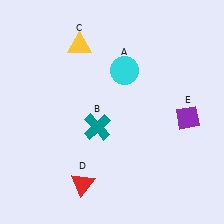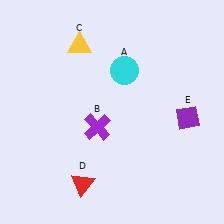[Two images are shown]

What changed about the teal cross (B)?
In Image 1, B is teal. In Image 2, it changed to purple.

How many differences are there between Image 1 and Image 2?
There is 1 difference between the two images.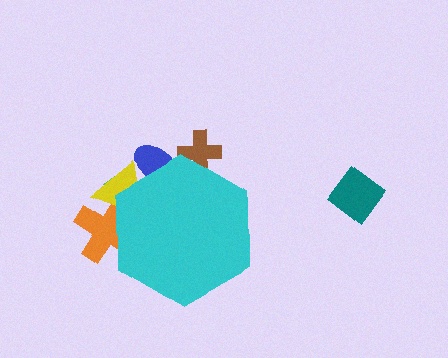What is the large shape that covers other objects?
A cyan hexagon.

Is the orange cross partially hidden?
Yes, the orange cross is partially hidden behind the cyan hexagon.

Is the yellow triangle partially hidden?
Yes, the yellow triangle is partially hidden behind the cyan hexagon.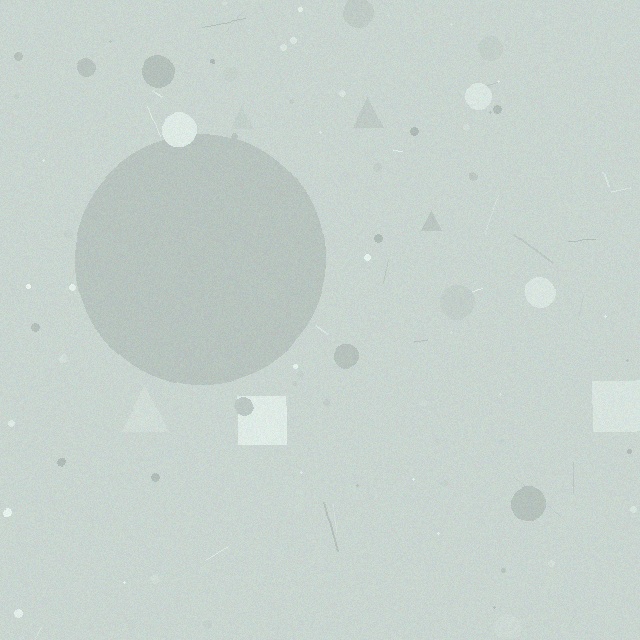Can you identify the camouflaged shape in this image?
The camouflaged shape is a circle.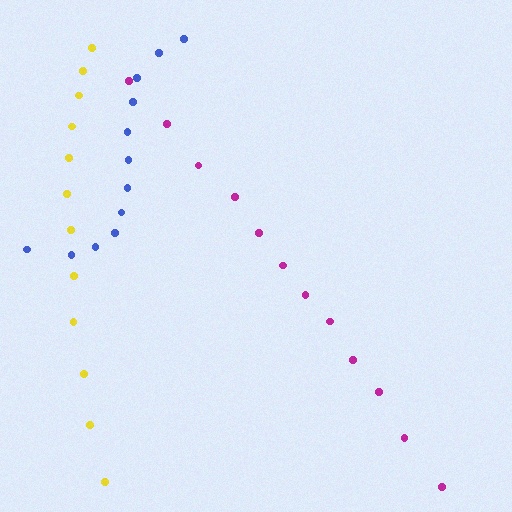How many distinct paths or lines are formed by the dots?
There are 3 distinct paths.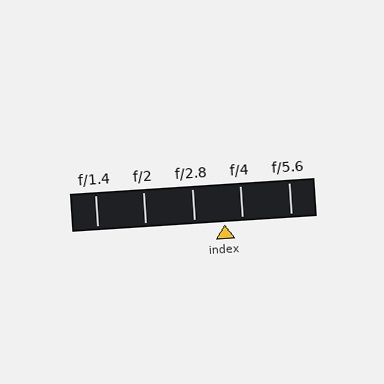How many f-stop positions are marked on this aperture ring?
There are 5 f-stop positions marked.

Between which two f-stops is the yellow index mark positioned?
The index mark is between f/2.8 and f/4.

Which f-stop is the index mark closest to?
The index mark is closest to f/4.